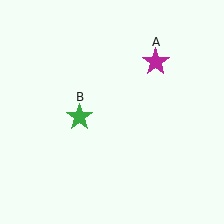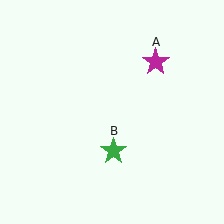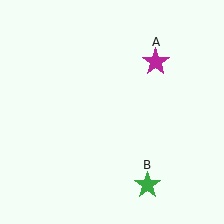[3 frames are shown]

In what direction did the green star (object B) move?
The green star (object B) moved down and to the right.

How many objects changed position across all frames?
1 object changed position: green star (object B).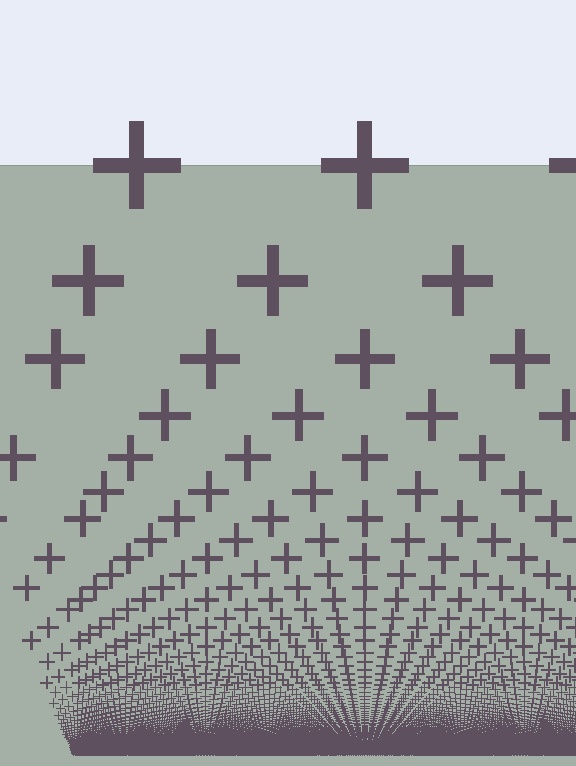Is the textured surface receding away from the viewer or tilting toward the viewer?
The surface appears to tilt toward the viewer. Texture elements get larger and sparser toward the top.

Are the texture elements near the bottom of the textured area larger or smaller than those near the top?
Smaller. The gradient is inverted — elements near the bottom are smaller and denser.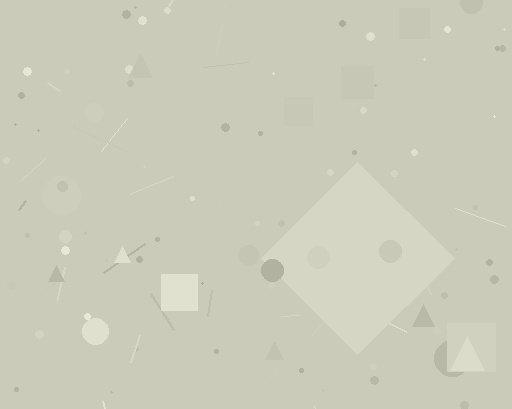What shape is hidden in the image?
A diamond is hidden in the image.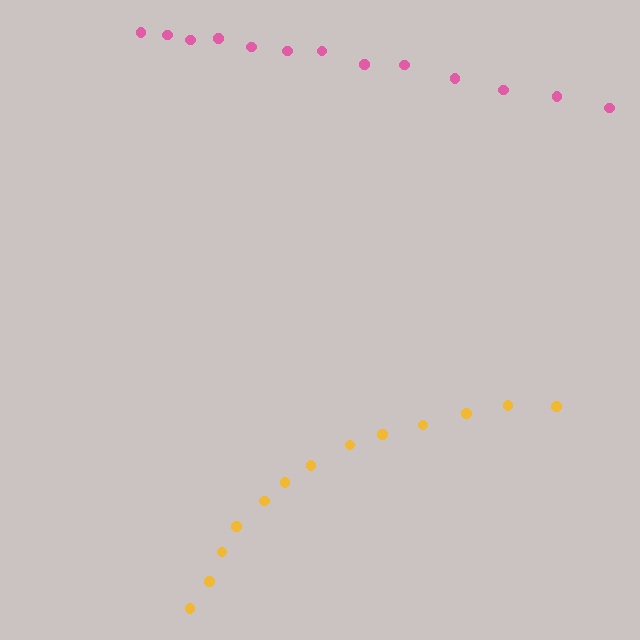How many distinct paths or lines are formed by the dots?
There are 2 distinct paths.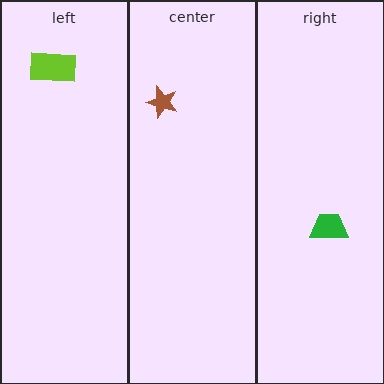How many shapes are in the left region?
1.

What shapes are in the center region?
The brown star.